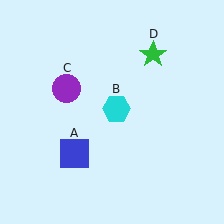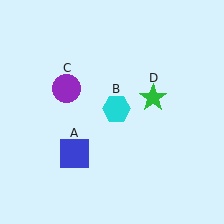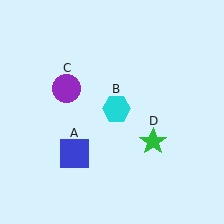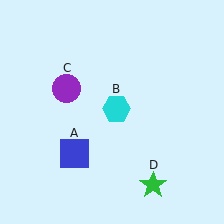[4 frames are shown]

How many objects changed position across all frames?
1 object changed position: green star (object D).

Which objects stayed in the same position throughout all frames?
Blue square (object A) and cyan hexagon (object B) and purple circle (object C) remained stationary.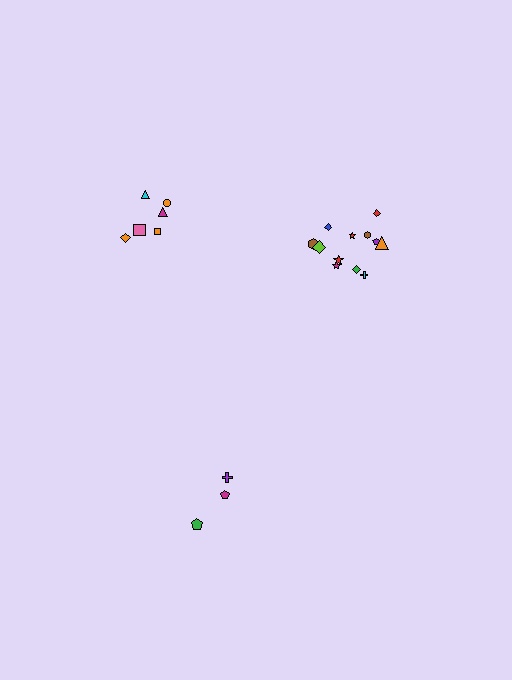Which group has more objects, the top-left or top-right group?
The top-right group.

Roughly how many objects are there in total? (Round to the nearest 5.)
Roughly 20 objects in total.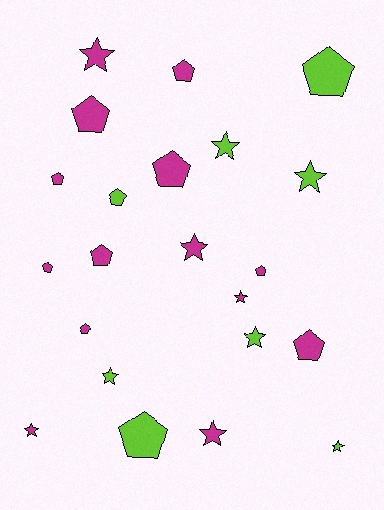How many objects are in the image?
There are 22 objects.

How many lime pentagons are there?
There are 3 lime pentagons.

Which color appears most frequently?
Magenta, with 14 objects.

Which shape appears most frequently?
Pentagon, with 12 objects.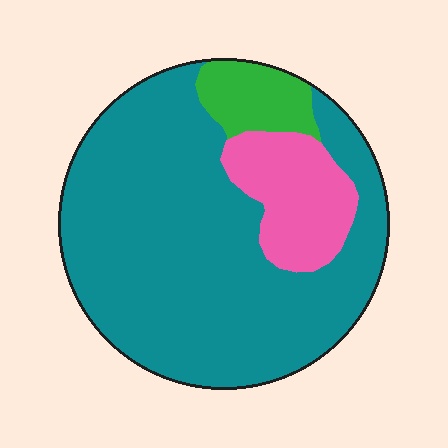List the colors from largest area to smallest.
From largest to smallest: teal, pink, green.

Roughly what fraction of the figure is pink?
Pink covers about 15% of the figure.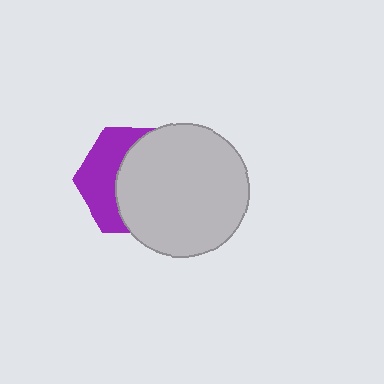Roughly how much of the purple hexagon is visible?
A small part of it is visible (roughly 39%).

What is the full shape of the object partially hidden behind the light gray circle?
The partially hidden object is a purple hexagon.